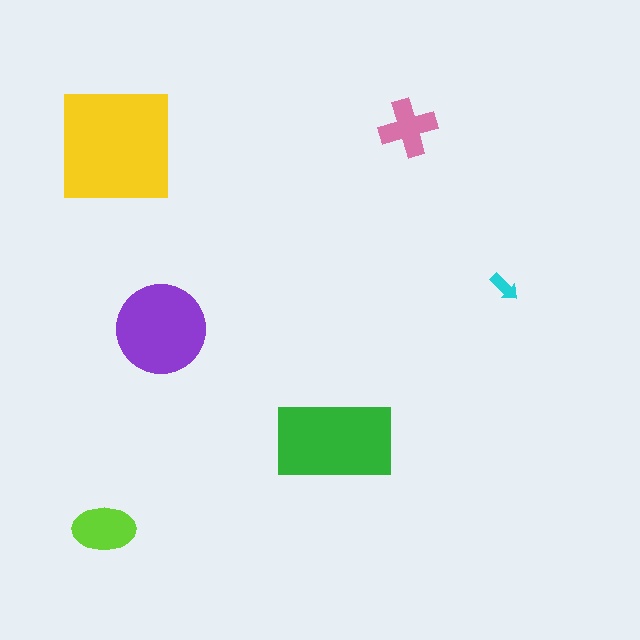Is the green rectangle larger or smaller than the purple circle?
Larger.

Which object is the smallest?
The cyan arrow.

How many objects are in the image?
There are 6 objects in the image.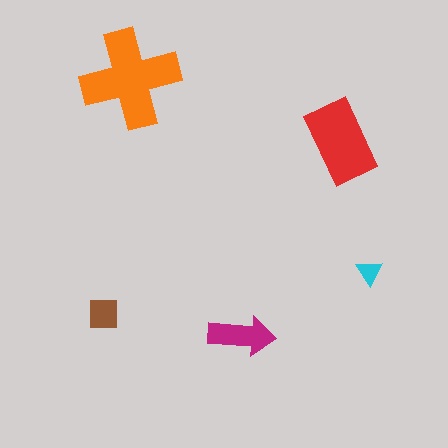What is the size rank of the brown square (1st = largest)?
4th.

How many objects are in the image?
There are 5 objects in the image.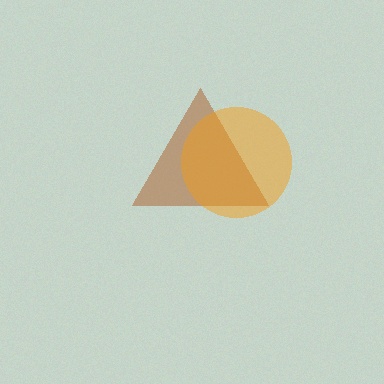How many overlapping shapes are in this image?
There are 2 overlapping shapes in the image.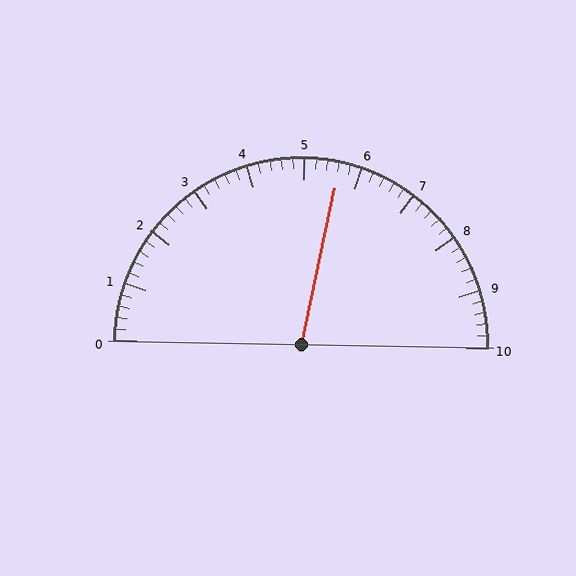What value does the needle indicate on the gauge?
The needle indicates approximately 5.6.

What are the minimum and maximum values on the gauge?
The gauge ranges from 0 to 10.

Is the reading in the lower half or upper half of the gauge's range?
The reading is in the upper half of the range (0 to 10).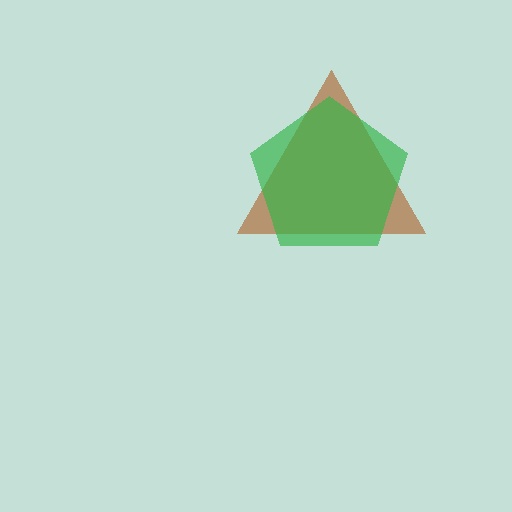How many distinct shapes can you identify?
There are 2 distinct shapes: a brown triangle, a green pentagon.